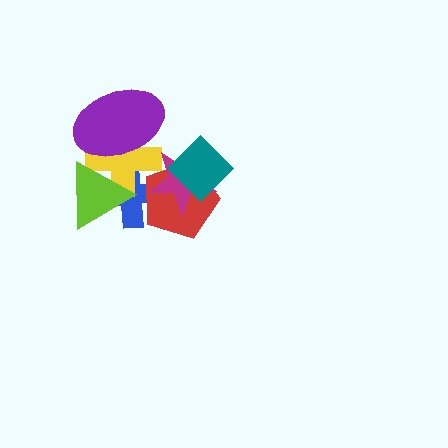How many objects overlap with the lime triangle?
3 objects overlap with the lime triangle.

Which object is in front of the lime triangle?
The purple ellipse is in front of the lime triangle.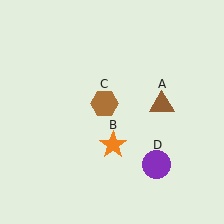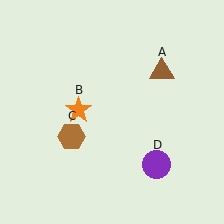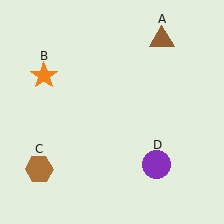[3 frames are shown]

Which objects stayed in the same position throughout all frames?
Purple circle (object D) remained stationary.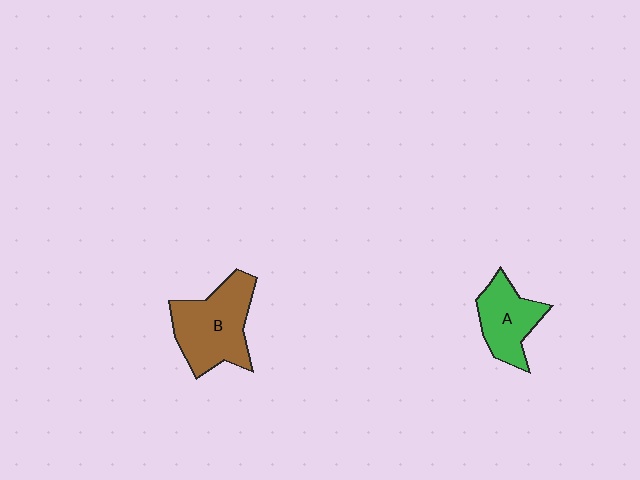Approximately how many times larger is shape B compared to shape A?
Approximately 1.5 times.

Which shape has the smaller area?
Shape A (green).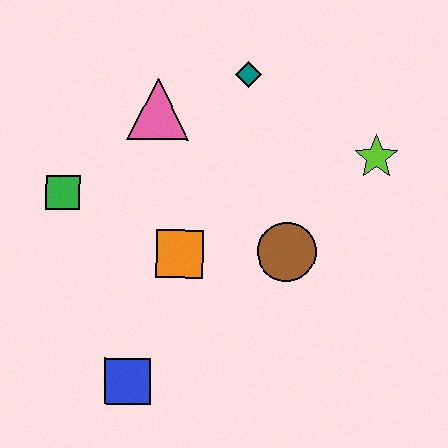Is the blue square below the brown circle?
Yes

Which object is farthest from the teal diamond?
The blue square is farthest from the teal diamond.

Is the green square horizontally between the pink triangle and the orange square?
No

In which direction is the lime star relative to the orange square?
The lime star is to the right of the orange square.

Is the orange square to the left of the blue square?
No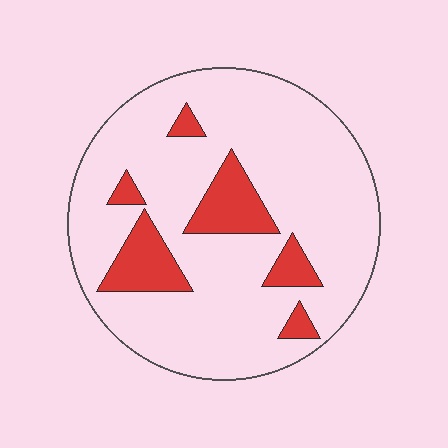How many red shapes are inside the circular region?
6.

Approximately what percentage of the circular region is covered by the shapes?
Approximately 15%.